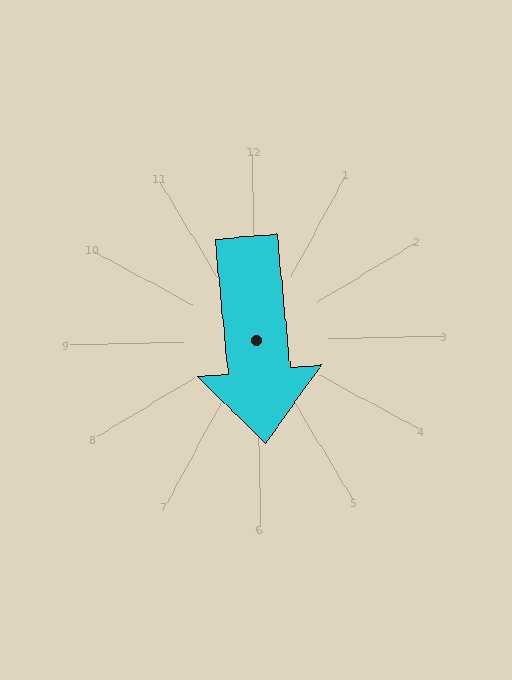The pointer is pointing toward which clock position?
Roughly 6 o'clock.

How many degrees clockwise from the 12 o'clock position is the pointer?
Approximately 176 degrees.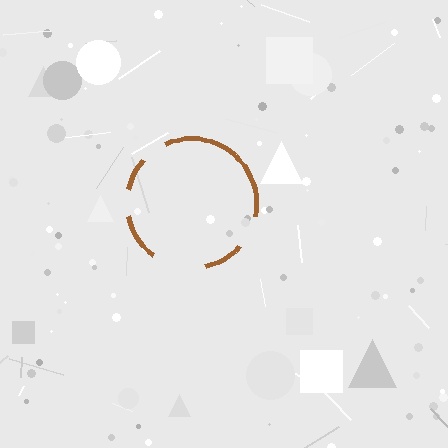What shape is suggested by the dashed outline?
The dashed outline suggests a circle.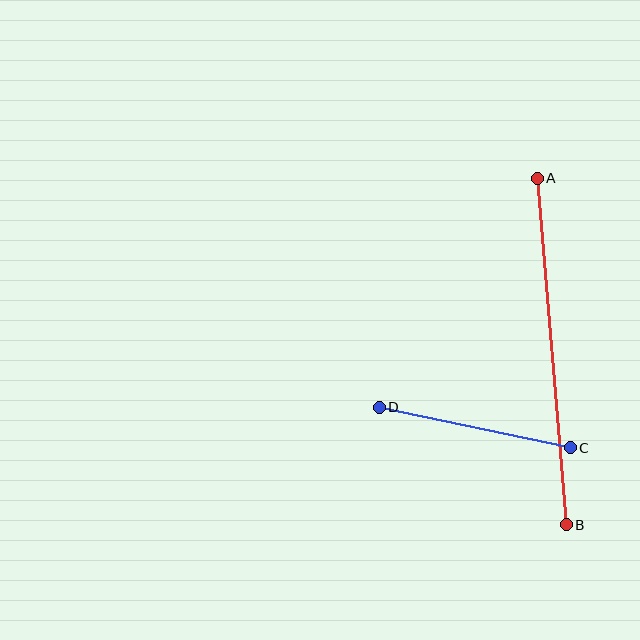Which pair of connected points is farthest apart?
Points A and B are farthest apart.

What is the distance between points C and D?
The distance is approximately 195 pixels.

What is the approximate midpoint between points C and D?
The midpoint is at approximately (475, 427) pixels.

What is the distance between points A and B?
The distance is approximately 348 pixels.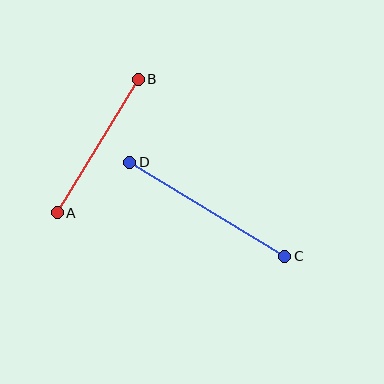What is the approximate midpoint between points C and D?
The midpoint is at approximately (207, 209) pixels.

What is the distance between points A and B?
The distance is approximately 156 pixels.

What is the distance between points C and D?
The distance is approximately 182 pixels.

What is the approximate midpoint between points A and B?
The midpoint is at approximately (98, 146) pixels.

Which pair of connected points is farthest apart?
Points C and D are farthest apart.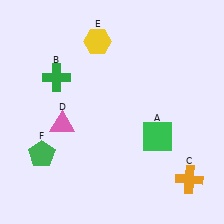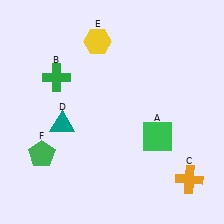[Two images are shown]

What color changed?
The triangle (D) changed from pink in Image 1 to teal in Image 2.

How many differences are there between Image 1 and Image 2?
There is 1 difference between the two images.